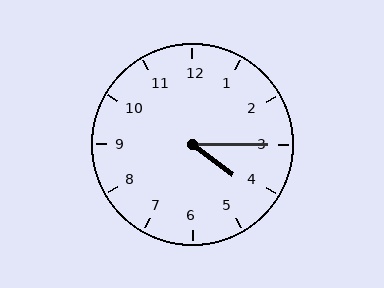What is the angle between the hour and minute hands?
Approximately 38 degrees.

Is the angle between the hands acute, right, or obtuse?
It is acute.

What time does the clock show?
4:15.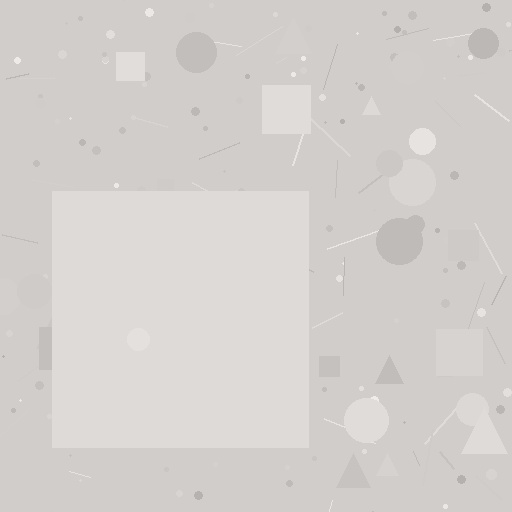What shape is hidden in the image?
A square is hidden in the image.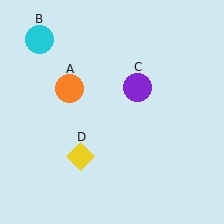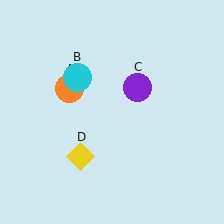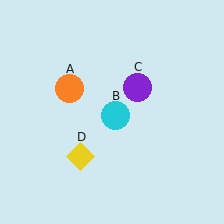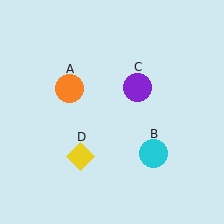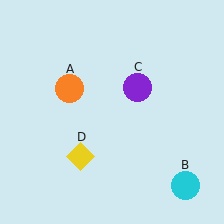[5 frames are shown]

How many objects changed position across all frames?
1 object changed position: cyan circle (object B).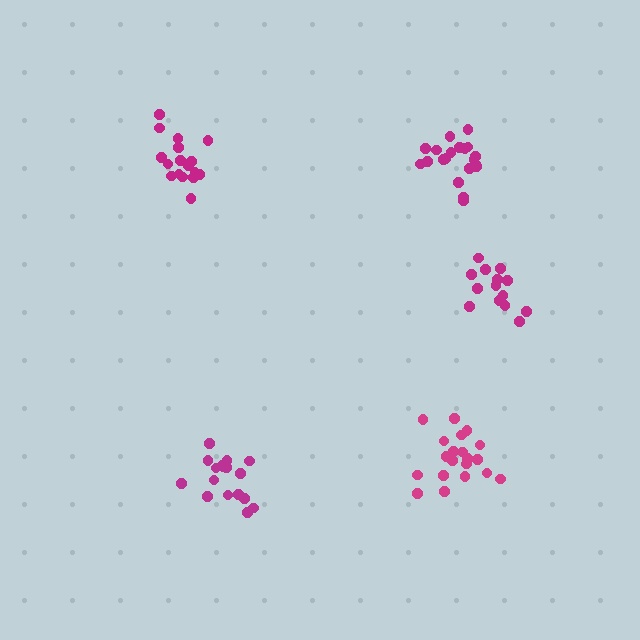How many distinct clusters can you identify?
There are 5 distinct clusters.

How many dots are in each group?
Group 1: 20 dots, Group 2: 14 dots, Group 3: 20 dots, Group 4: 17 dots, Group 5: 17 dots (88 total).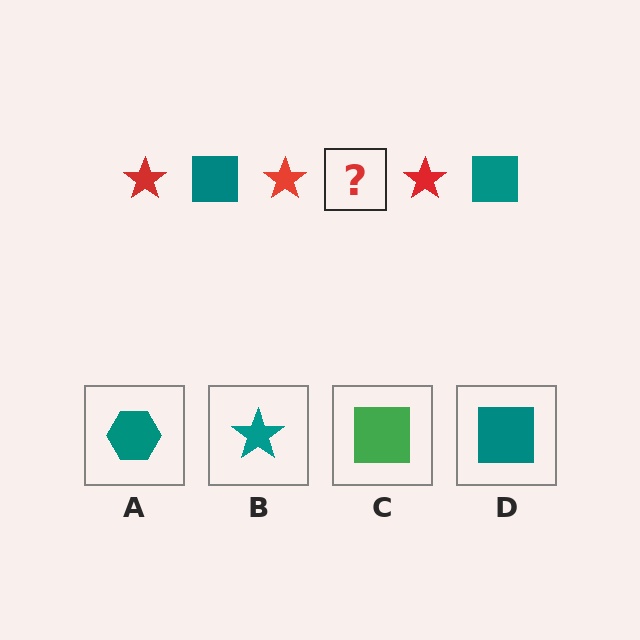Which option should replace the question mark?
Option D.